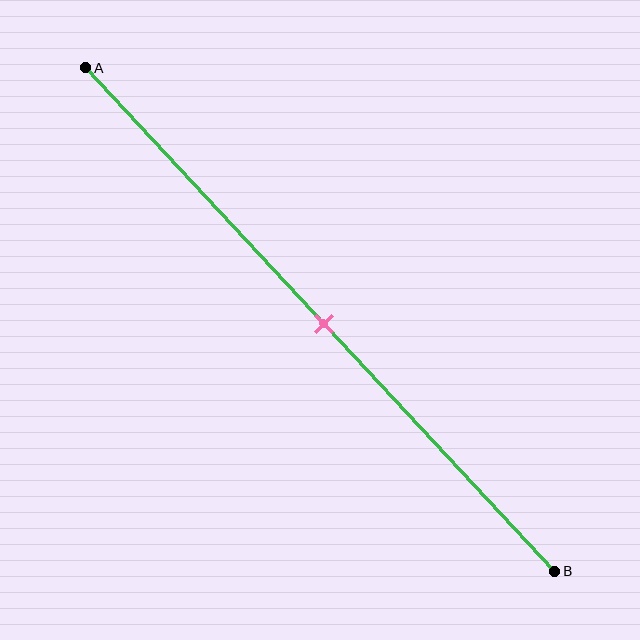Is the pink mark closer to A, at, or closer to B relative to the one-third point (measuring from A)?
The pink mark is closer to point B than the one-third point of segment AB.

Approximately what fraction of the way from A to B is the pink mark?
The pink mark is approximately 50% of the way from A to B.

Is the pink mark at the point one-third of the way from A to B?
No, the mark is at about 50% from A, not at the 33% one-third point.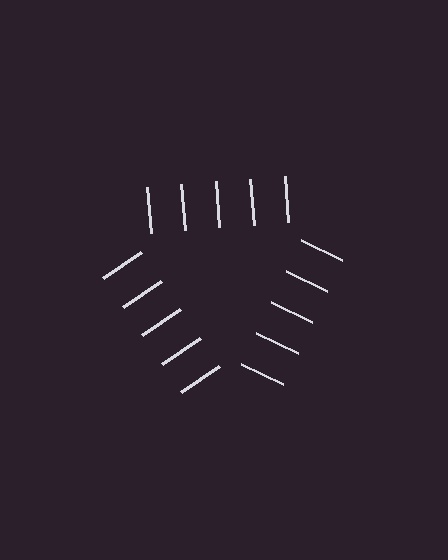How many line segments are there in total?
15 — 5 along each of the 3 edges.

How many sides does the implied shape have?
3 sides — the line-ends trace a triangle.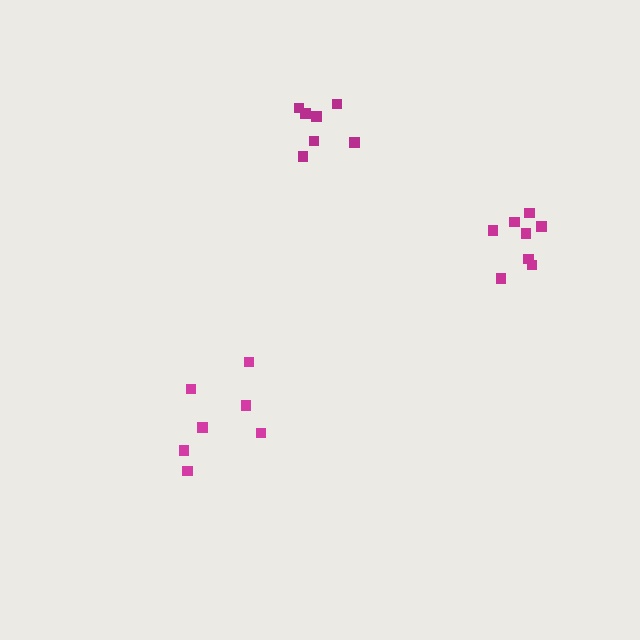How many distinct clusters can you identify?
There are 3 distinct clusters.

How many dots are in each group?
Group 1: 7 dots, Group 2: 8 dots, Group 3: 7 dots (22 total).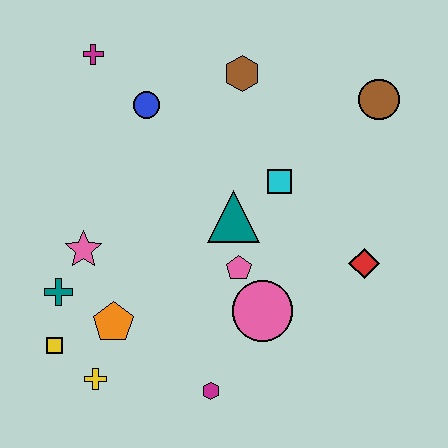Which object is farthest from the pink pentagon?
The magenta cross is farthest from the pink pentagon.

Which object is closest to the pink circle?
The pink pentagon is closest to the pink circle.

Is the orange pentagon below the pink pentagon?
Yes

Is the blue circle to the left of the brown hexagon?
Yes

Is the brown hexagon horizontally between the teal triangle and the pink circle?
Yes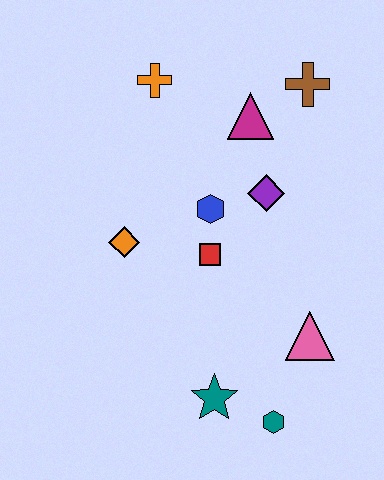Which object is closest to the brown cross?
The magenta triangle is closest to the brown cross.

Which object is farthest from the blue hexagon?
The teal hexagon is farthest from the blue hexagon.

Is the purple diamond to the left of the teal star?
No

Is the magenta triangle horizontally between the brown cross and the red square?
Yes